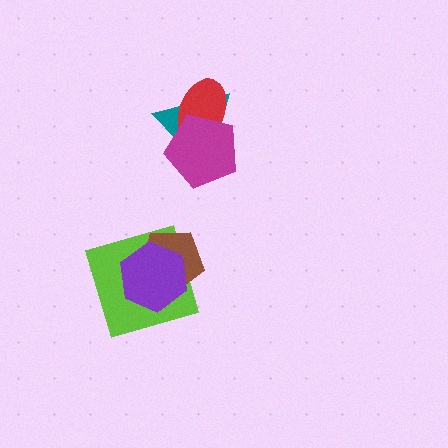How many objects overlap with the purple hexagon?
2 objects overlap with the purple hexagon.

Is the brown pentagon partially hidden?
Yes, it is partially covered by another shape.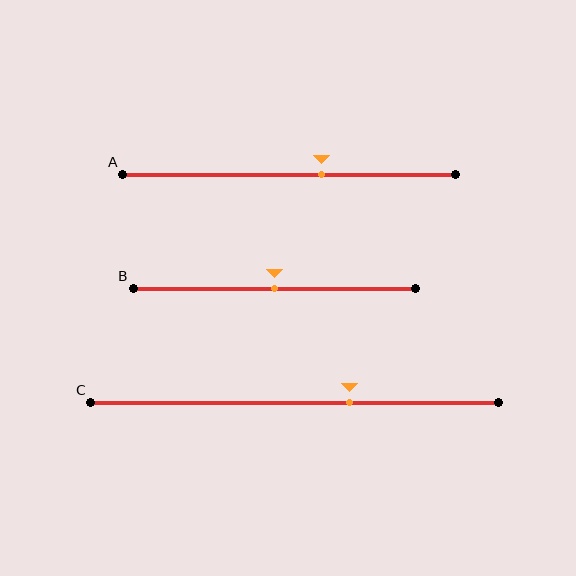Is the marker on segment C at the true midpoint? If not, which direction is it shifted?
No, the marker on segment C is shifted to the right by about 13% of the segment length.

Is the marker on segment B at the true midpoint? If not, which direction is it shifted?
Yes, the marker on segment B is at the true midpoint.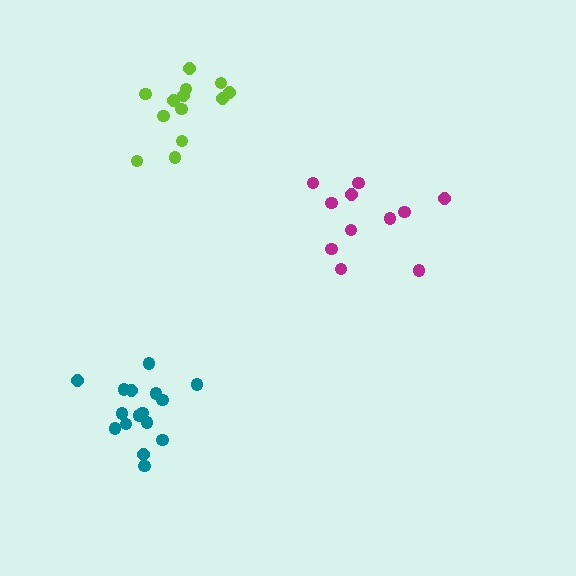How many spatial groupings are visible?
There are 3 spatial groupings.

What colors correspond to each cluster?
The clusters are colored: lime, teal, magenta.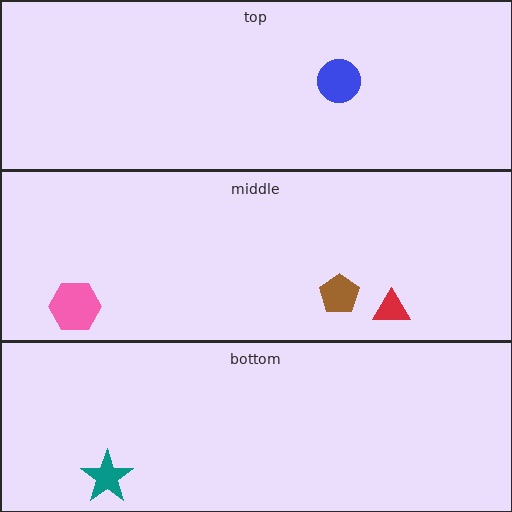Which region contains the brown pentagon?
The middle region.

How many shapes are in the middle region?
3.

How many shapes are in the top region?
1.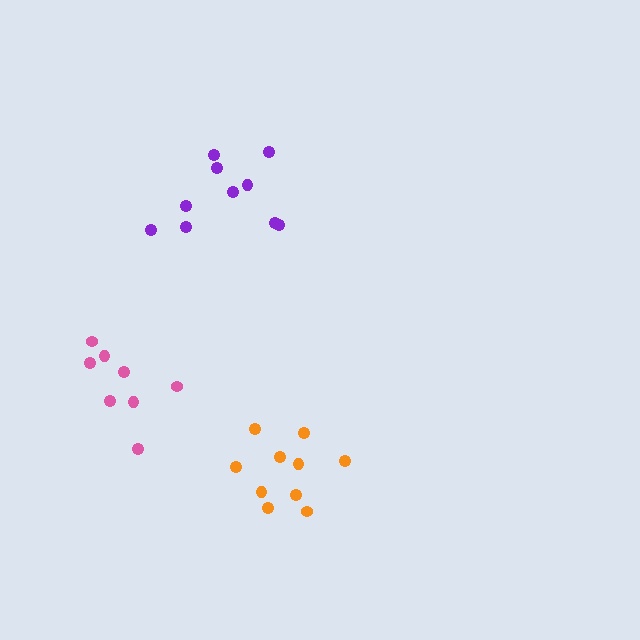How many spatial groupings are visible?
There are 3 spatial groupings.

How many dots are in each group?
Group 1: 10 dots, Group 2: 10 dots, Group 3: 8 dots (28 total).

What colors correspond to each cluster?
The clusters are colored: purple, orange, pink.